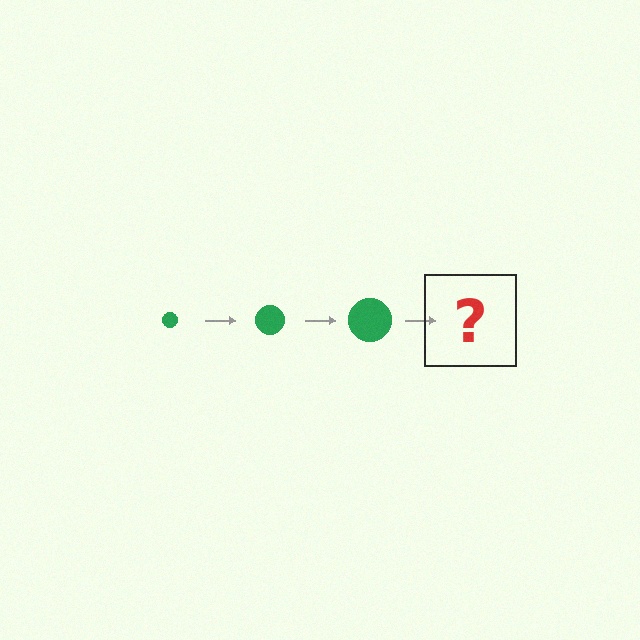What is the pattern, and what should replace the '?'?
The pattern is that the circle gets progressively larger each step. The '?' should be a green circle, larger than the previous one.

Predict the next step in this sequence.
The next step is a green circle, larger than the previous one.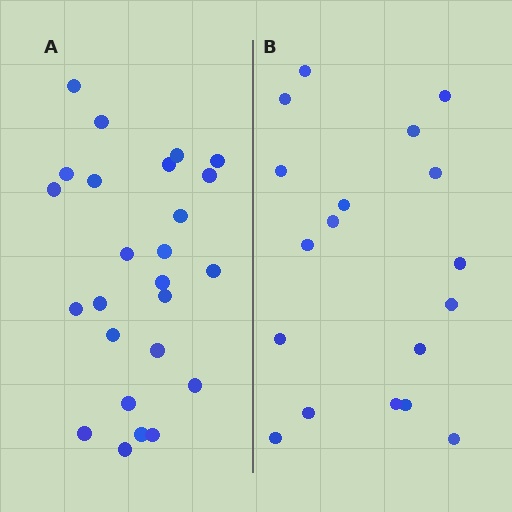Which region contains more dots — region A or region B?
Region A (the left region) has more dots.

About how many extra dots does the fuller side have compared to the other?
Region A has roughly 8 or so more dots than region B.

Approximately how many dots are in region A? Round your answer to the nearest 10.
About 20 dots. (The exact count is 25, which rounds to 20.)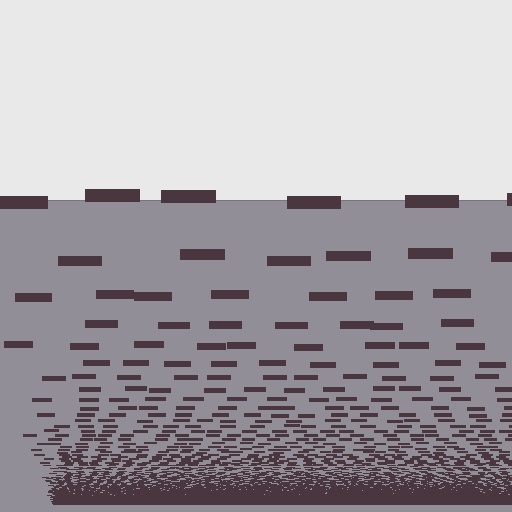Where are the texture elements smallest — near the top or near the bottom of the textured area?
Near the bottom.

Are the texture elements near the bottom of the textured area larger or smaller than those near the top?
Smaller. The gradient is inverted — elements near the bottom are smaller and denser.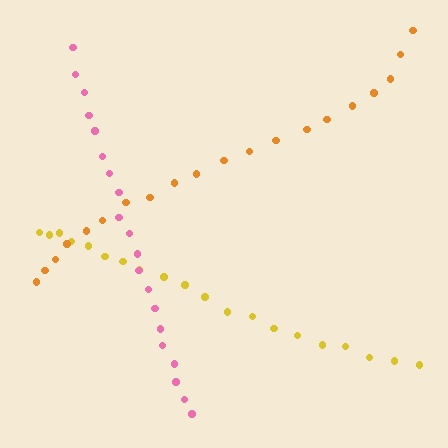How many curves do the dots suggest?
There are 3 distinct paths.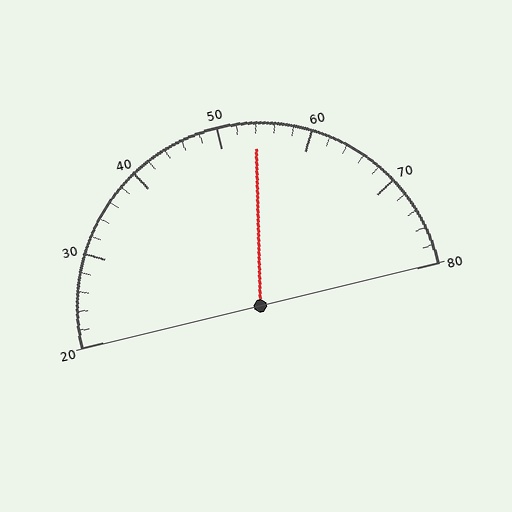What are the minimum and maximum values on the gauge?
The gauge ranges from 20 to 80.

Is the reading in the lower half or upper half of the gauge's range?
The reading is in the upper half of the range (20 to 80).